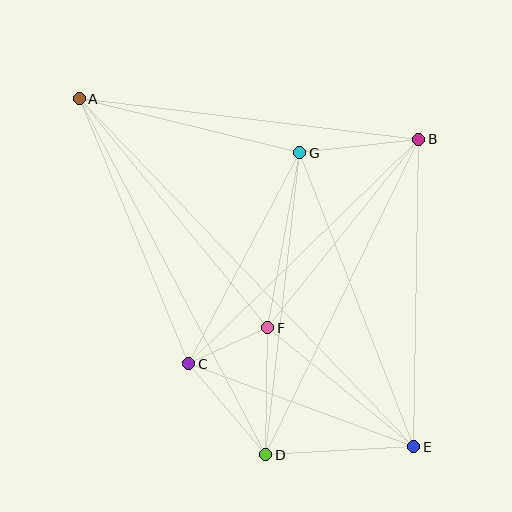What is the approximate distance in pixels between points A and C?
The distance between A and C is approximately 287 pixels.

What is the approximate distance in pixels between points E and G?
The distance between E and G is approximately 315 pixels.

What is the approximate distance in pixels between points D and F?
The distance between D and F is approximately 127 pixels.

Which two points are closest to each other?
Points C and F are closest to each other.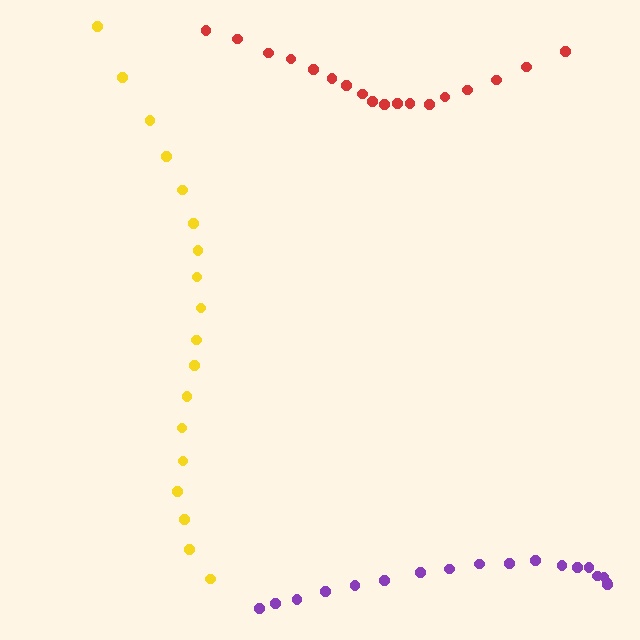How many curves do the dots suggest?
There are 3 distinct paths.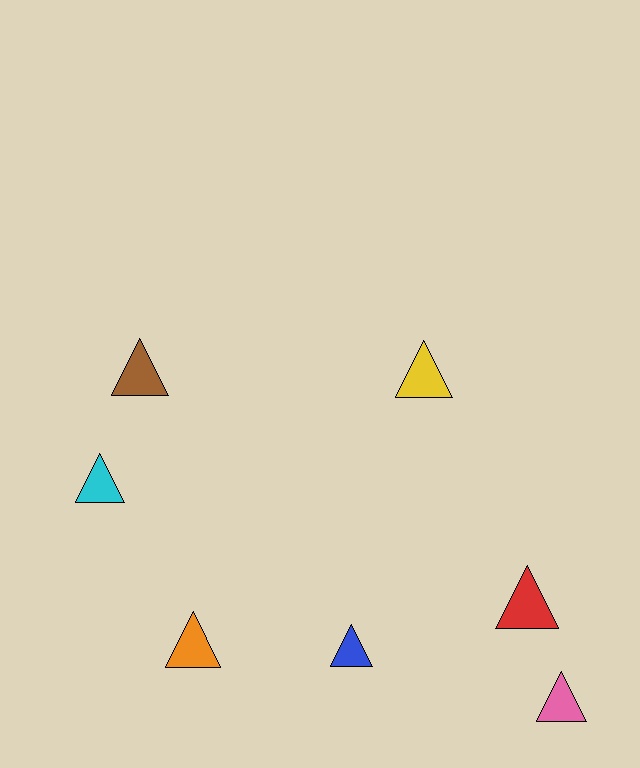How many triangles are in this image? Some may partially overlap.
There are 7 triangles.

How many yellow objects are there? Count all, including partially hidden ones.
There is 1 yellow object.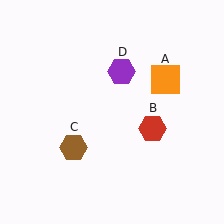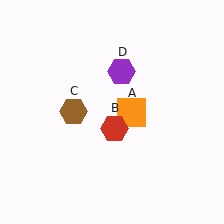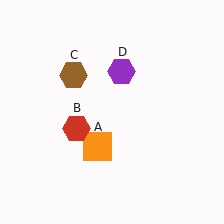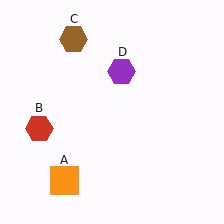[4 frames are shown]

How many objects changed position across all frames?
3 objects changed position: orange square (object A), red hexagon (object B), brown hexagon (object C).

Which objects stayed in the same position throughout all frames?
Purple hexagon (object D) remained stationary.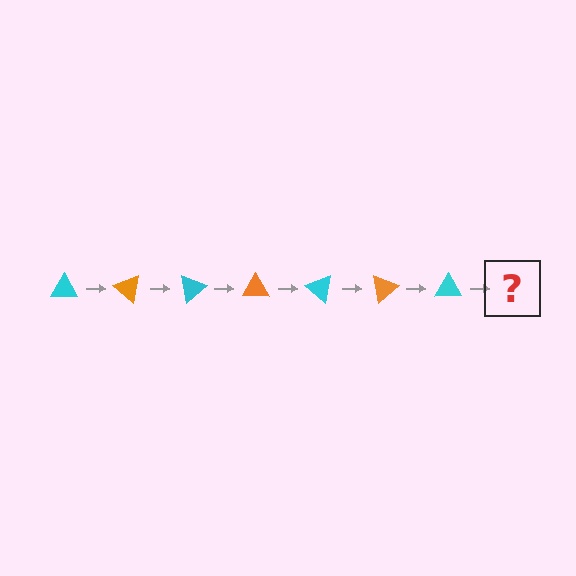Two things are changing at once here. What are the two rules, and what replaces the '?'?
The two rules are that it rotates 40 degrees each step and the color cycles through cyan and orange. The '?' should be an orange triangle, rotated 280 degrees from the start.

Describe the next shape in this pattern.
It should be an orange triangle, rotated 280 degrees from the start.